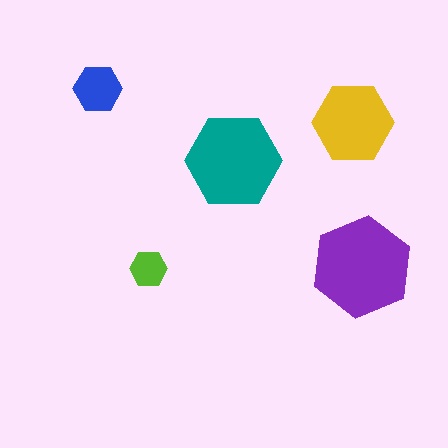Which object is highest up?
The blue hexagon is topmost.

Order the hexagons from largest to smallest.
the purple one, the teal one, the yellow one, the blue one, the lime one.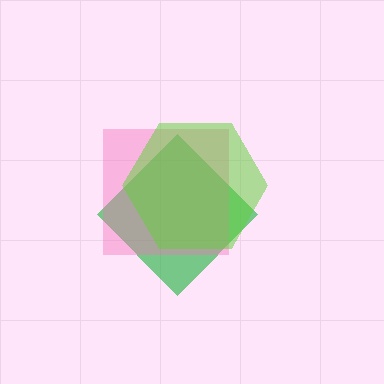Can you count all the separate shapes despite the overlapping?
Yes, there are 3 separate shapes.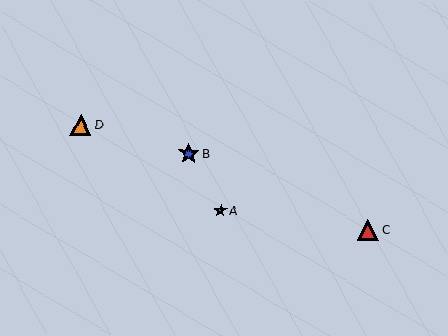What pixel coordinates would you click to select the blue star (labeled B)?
Click at (189, 154) to select the blue star B.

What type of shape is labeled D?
Shape D is an orange triangle.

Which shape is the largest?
The red triangle (labeled C) is the largest.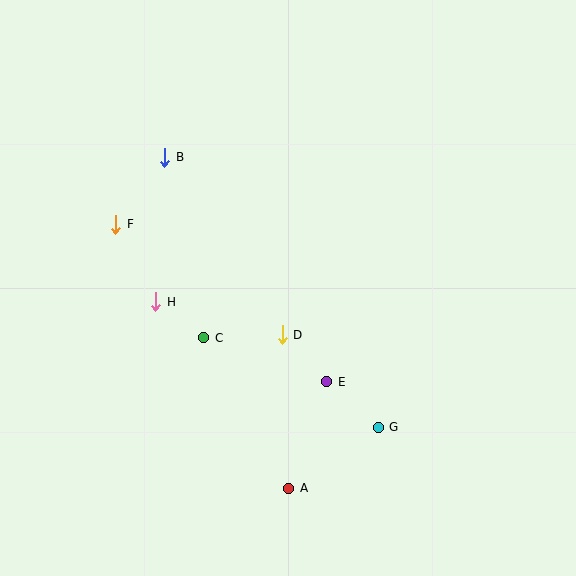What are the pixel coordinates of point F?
Point F is at (116, 224).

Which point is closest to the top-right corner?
Point B is closest to the top-right corner.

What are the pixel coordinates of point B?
Point B is at (165, 157).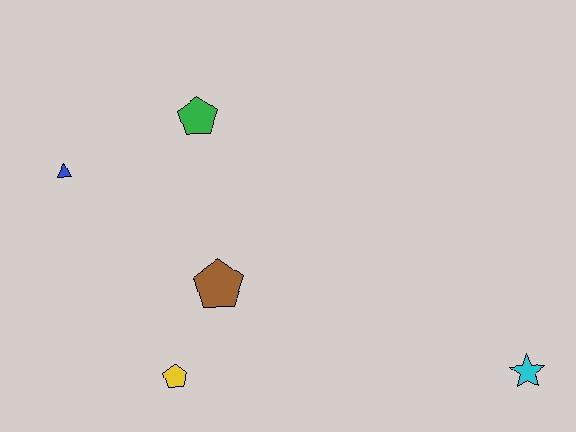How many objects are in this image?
There are 5 objects.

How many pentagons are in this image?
There are 3 pentagons.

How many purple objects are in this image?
There are no purple objects.